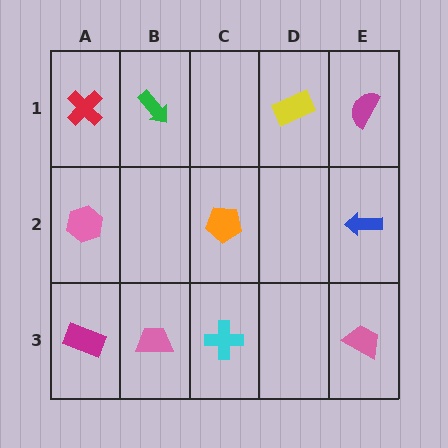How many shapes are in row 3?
4 shapes.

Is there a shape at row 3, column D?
No, that cell is empty.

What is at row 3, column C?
A cyan cross.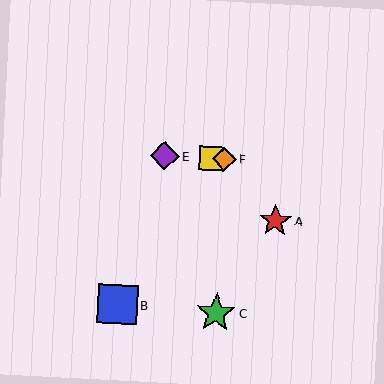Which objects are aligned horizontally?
Objects D, E, F are aligned horizontally.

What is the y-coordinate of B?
Object B is at y≈304.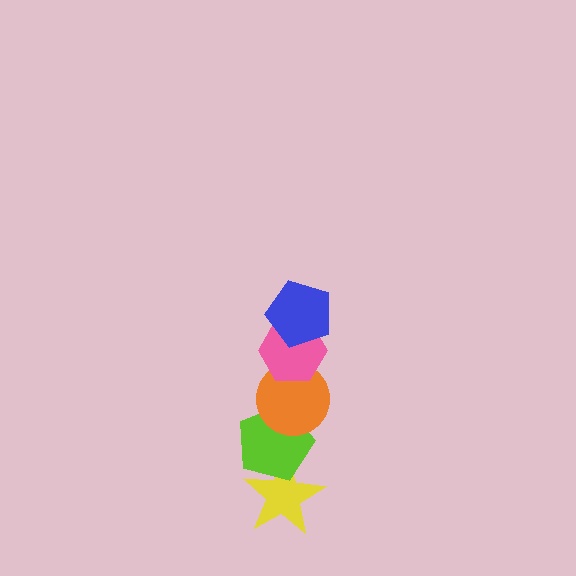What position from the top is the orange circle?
The orange circle is 3rd from the top.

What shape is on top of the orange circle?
The pink hexagon is on top of the orange circle.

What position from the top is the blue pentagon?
The blue pentagon is 1st from the top.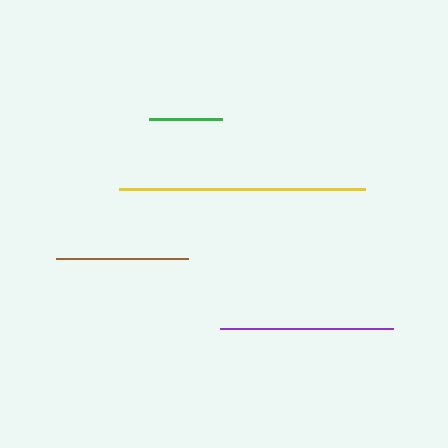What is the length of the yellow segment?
The yellow segment is approximately 246 pixels long.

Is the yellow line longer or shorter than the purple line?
The yellow line is longer than the purple line.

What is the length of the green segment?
The green segment is approximately 73 pixels long.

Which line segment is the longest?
The yellow line is the longest at approximately 246 pixels.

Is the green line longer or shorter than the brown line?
The brown line is longer than the green line.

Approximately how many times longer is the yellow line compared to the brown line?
The yellow line is approximately 1.9 times the length of the brown line.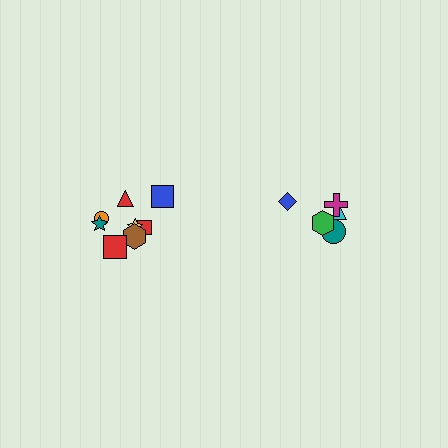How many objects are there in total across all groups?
There are 13 objects.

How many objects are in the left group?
There are 8 objects.